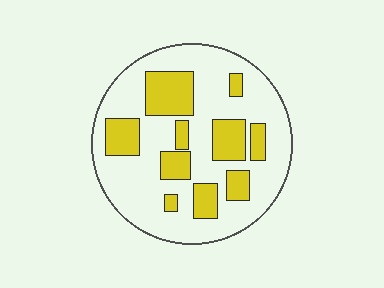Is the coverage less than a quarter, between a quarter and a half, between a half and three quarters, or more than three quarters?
Between a quarter and a half.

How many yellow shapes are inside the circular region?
10.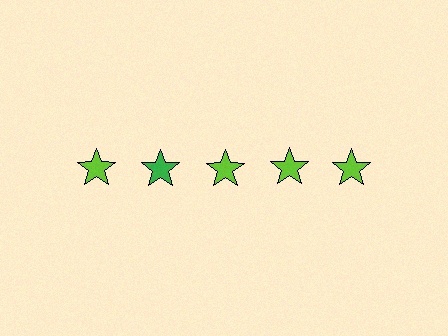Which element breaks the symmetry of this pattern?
The green star in the top row, second from left column breaks the symmetry. All other shapes are lime stars.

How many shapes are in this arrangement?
There are 5 shapes arranged in a grid pattern.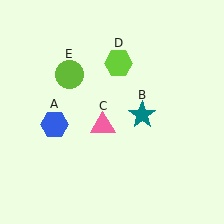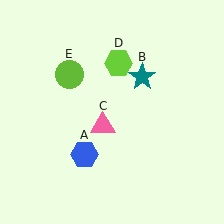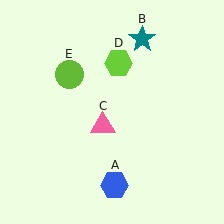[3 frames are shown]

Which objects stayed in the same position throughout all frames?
Pink triangle (object C) and lime hexagon (object D) and lime circle (object E) remained stationary.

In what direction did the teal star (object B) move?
The teal star (object B) moved up.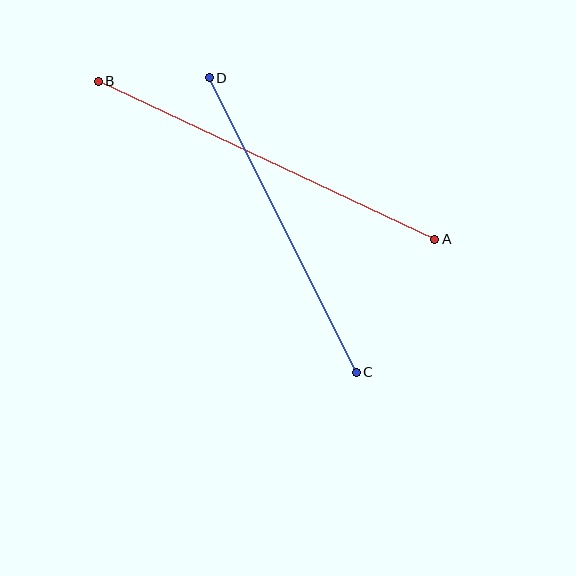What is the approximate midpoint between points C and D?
The midpoint is at approximately (283, 225) pixels.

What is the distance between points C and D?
The distance is approximately 329 pixels.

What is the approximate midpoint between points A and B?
The midpoint is at approximately (267, 160) pixels.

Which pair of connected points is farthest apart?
Points A and B are farthest apart.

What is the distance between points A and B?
The distance is approximately 372 pixels.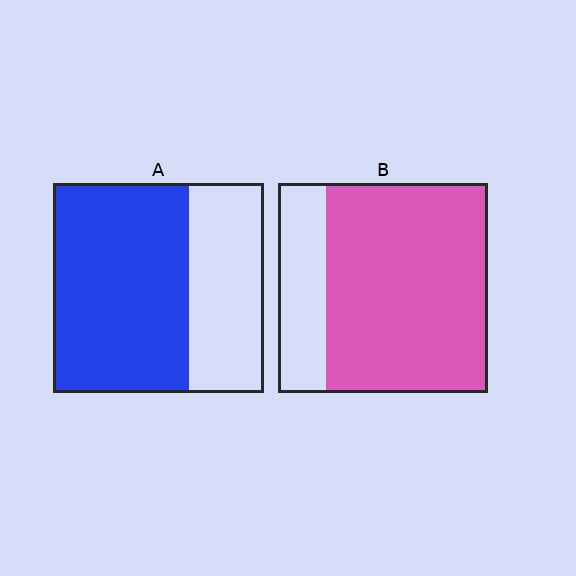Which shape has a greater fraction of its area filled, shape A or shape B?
Shape B.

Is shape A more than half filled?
Yes.